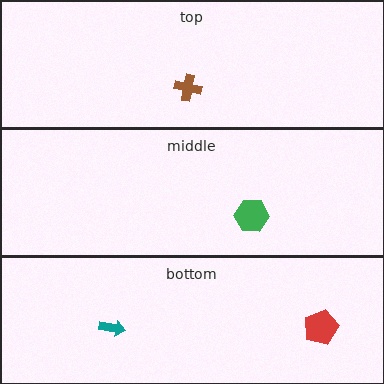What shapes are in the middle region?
The green hexagon.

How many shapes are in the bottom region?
2.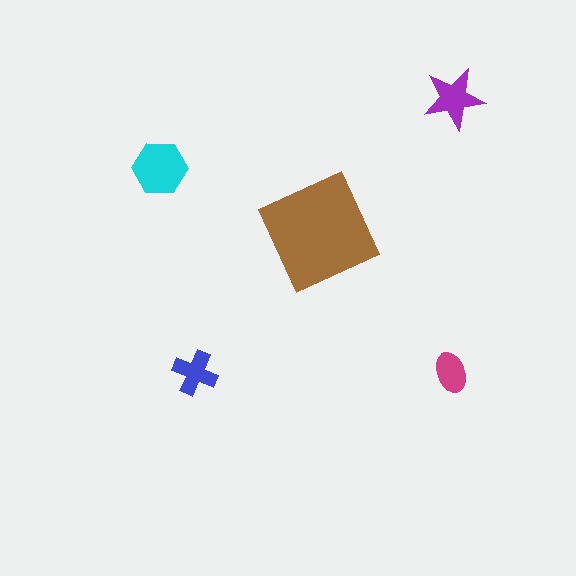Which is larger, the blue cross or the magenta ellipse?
The blue cross.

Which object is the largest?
The brown square.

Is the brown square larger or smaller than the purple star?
Larger.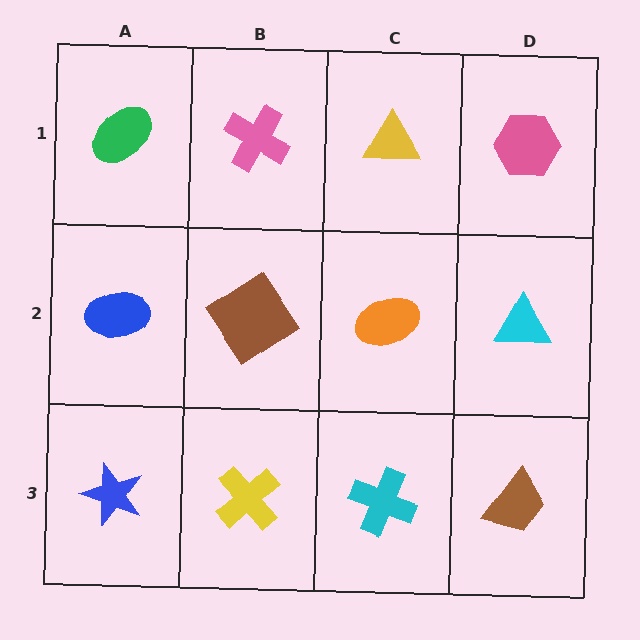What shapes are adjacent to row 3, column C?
An orange ellipse (row 2, column C), a yellow cross (row 3, column B), a brown trapezoid (row 3, column D).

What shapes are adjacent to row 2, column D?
A pink hexagon (row 1, column D), a brown trapezoid (row 3, column D), an orange ellipse (row 2, column C).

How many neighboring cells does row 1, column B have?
3.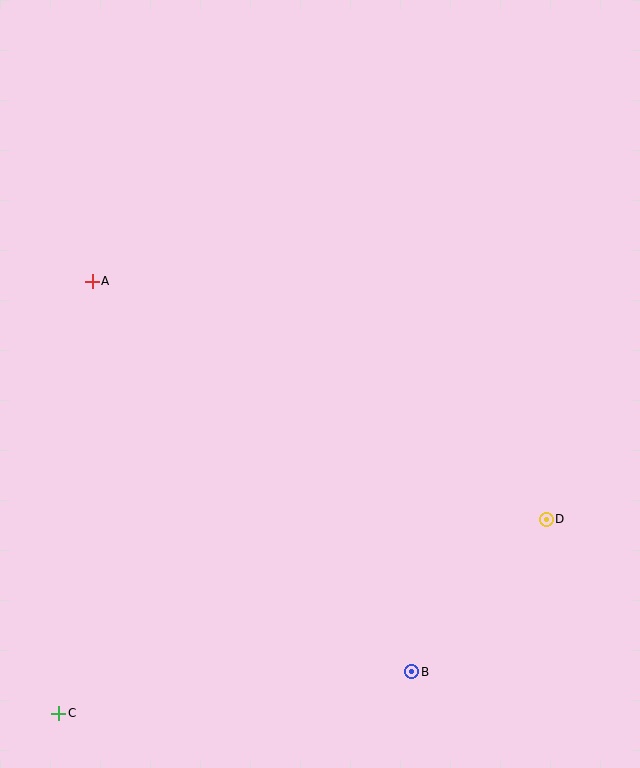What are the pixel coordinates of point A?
Point A is at (92, 281).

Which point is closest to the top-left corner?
Point A is closest to the top-left corner.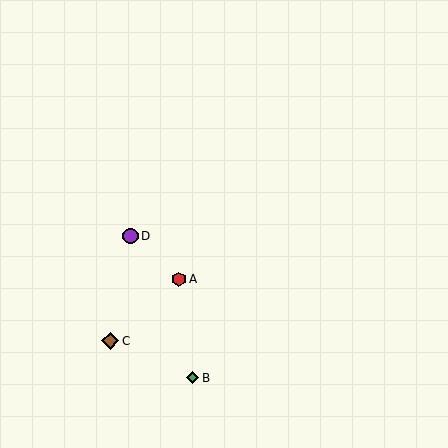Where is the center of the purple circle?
The center of the purple circle is at (130, 236).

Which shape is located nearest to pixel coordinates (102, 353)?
The brown diamond (labeled C) at (110, 341) is nearest to that location.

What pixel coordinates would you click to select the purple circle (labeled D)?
Click at (130, 236) to select the purple circle D.